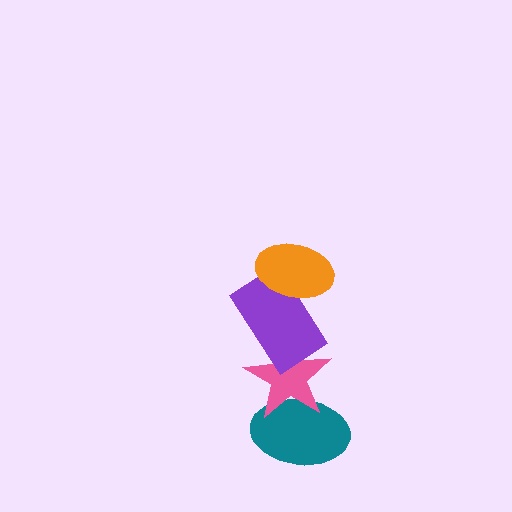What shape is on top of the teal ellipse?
The pink star is on top of the teal ellipse.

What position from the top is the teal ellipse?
The teal ellipse is 4th from the top.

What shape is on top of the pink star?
The purple rectangle is on top of the pink star.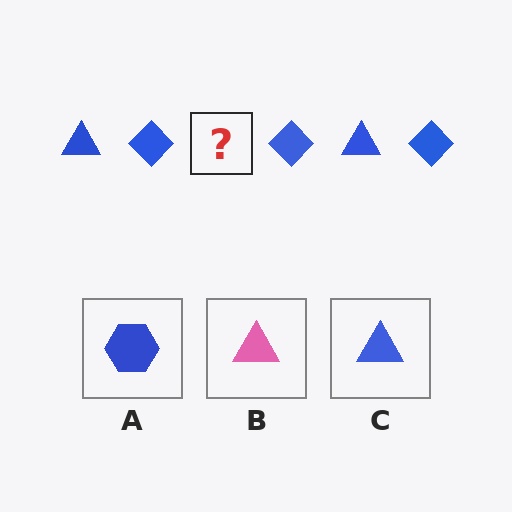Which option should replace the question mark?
Option C.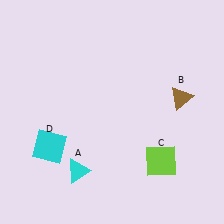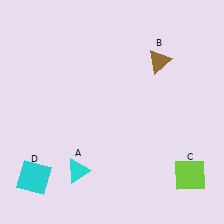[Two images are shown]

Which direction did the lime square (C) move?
The lime square (C) moved right.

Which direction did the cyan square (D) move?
The cyan square (D) moved down.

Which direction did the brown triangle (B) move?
The brown triangle (B) moved up.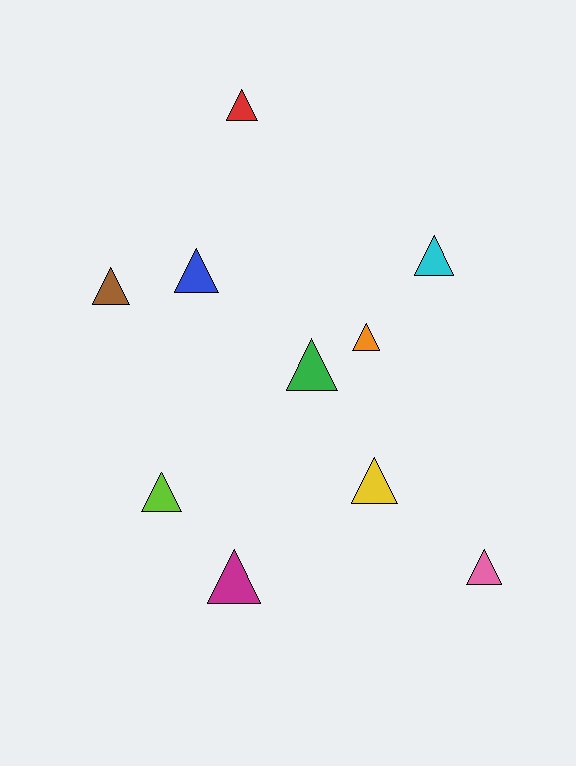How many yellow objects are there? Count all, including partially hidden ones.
There is 1 yellow object.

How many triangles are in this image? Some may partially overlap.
There are 10 triangles.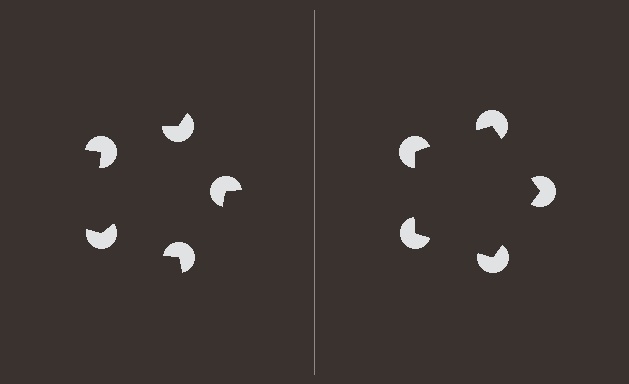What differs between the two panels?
The pac-man discs are positioned identically on both sides; only the wedge orientations differ. On the right they align to a pentagon; on the left they are misaligned.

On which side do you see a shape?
An illusory pentagon appears on the right side. On the left side the wedge cuts are rotated, so no coherent shape forms.